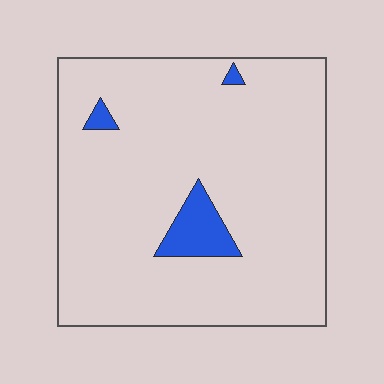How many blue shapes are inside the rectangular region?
3.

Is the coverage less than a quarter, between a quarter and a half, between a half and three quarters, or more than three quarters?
Less than a quarter.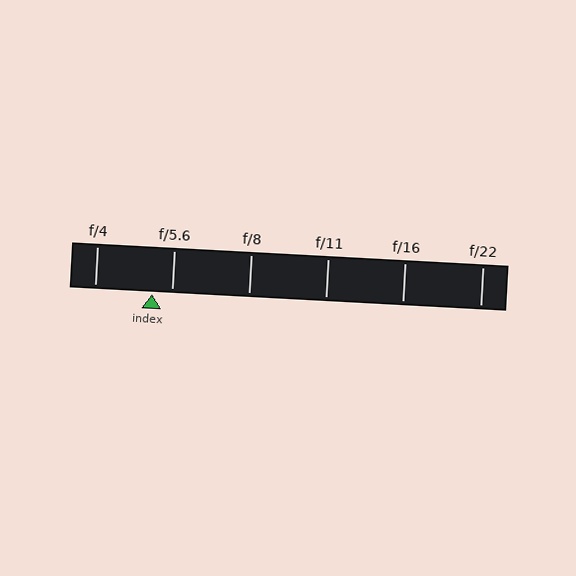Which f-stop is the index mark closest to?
The index mark is closest to f/5.6.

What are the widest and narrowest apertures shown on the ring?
The widest aperture shown is f/4 and the narrowest is f/22.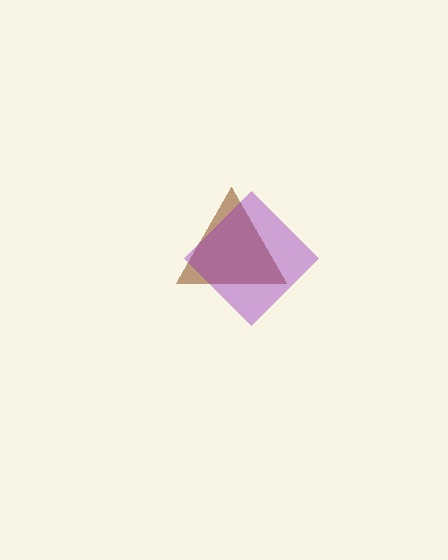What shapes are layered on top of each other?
The layered shapes are: a brown triangle, a purple diamond.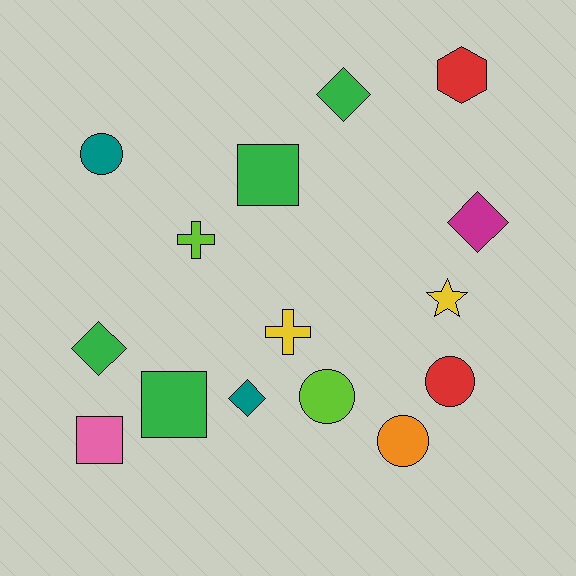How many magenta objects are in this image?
There is 1 magenta object.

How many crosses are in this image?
There are 2 crosses.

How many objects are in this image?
There are 15 objects.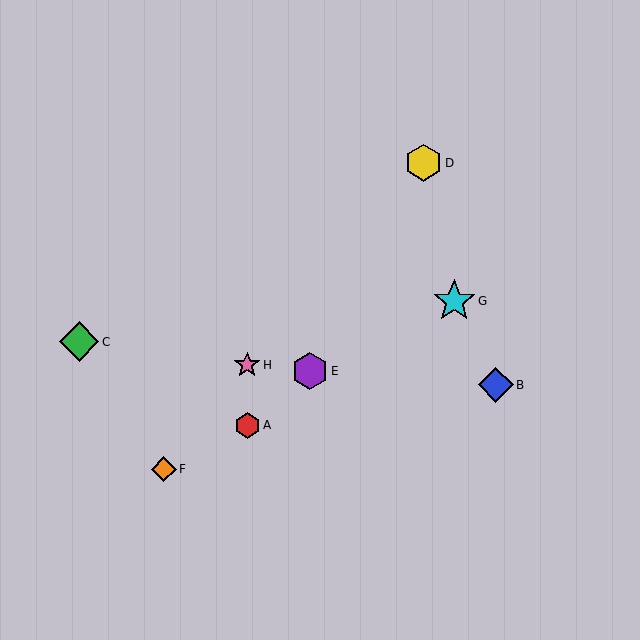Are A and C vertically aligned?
No, A is at x≈247 and C is at x≈79.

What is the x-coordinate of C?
Object C is at x≈79.